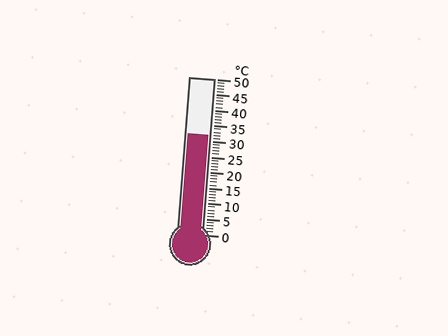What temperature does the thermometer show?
The thermometer shows approximately 32°C.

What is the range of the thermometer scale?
The thermometer scale ranges from 0°C to 50°C.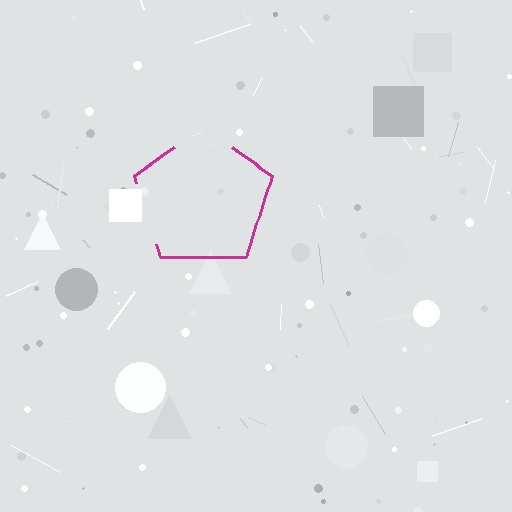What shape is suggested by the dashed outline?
The dashed outline suggests a pentagon.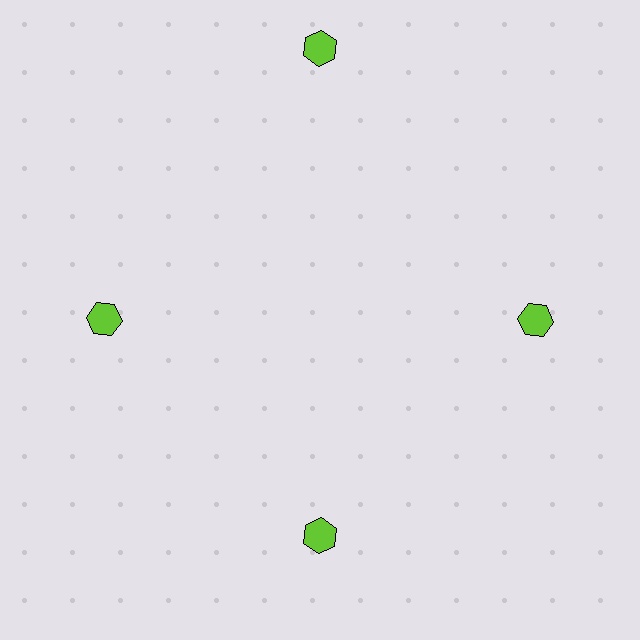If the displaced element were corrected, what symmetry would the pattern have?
It would have 4-fold rotational symmetry — the pattern would map onto itself every 90 degrees.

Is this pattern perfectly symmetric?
No. The 4 lime hexagons are arranged in a ring, but one element near the 12 o'clock position is pushed outward from the center, breaking the 4-fold rotational symmetry.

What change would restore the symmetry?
The symmetry would be restored by moving it inward, back onto the ring so that all 4 hexagons sit at equal angles and equal distance from the center.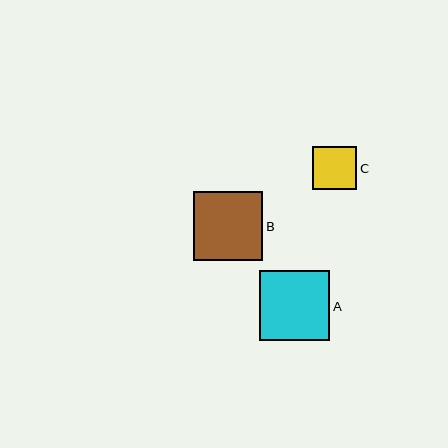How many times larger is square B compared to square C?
Square B is approximately 1.6 times the size of square C.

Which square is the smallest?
Square C is the smallest with a size of approximately 44 pixels.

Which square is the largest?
Square A is the largest with a size of approximately 70 pixels.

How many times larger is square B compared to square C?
Square B is approximately 1.6 times the size of square C.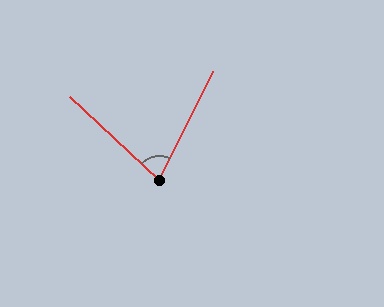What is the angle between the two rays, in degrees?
Approximately 73 degrees.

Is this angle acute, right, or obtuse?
It is acute.